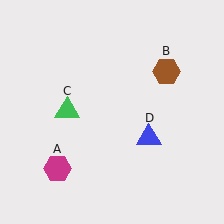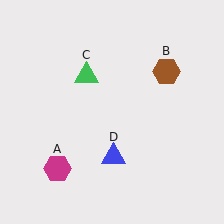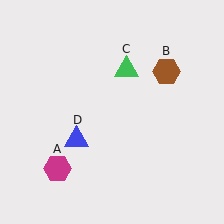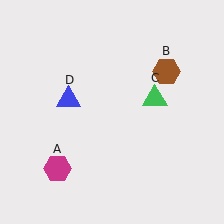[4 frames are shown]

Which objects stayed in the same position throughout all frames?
Magenta hexagon (object A) and brown hexagon (object B) remained stationary.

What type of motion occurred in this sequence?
The green triangle (object C), blue triangle (object D) rotated clockwise around the center of the scene.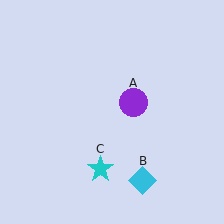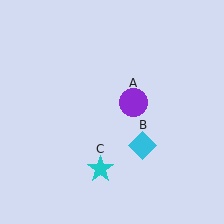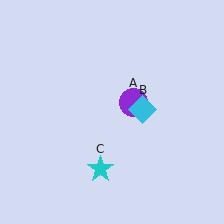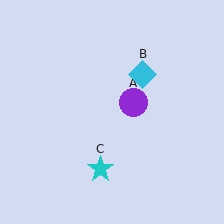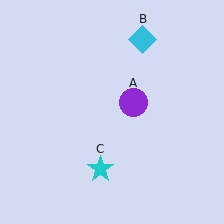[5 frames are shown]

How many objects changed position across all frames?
1 object changed position: cyan diamond (object B).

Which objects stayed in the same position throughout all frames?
Purple circle (object A) and cyan star (object C) remained stationary.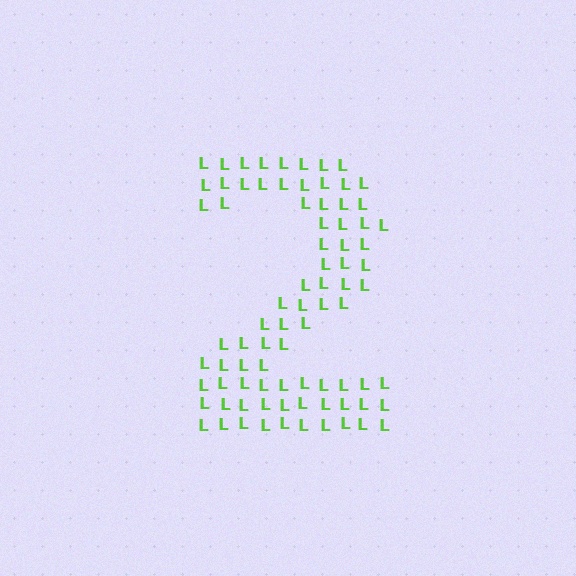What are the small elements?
The small elements are letter L's.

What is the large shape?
The large shape is the digit 2.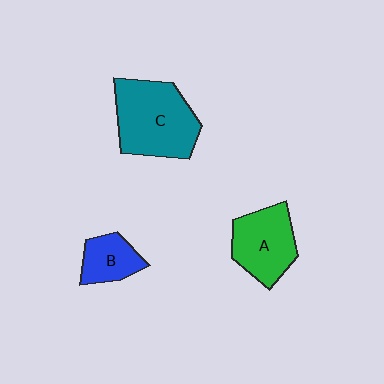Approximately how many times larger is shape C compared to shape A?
Approximately 1.4 times.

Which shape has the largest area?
Shape C (teal).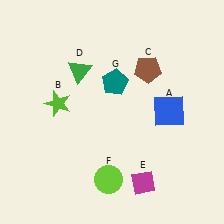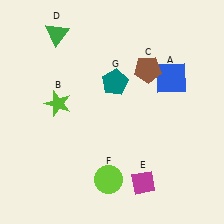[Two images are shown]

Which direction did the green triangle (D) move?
The green triangle (D) moved up.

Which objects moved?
The objects that moved are: the blue square (A), the green triangle (D).